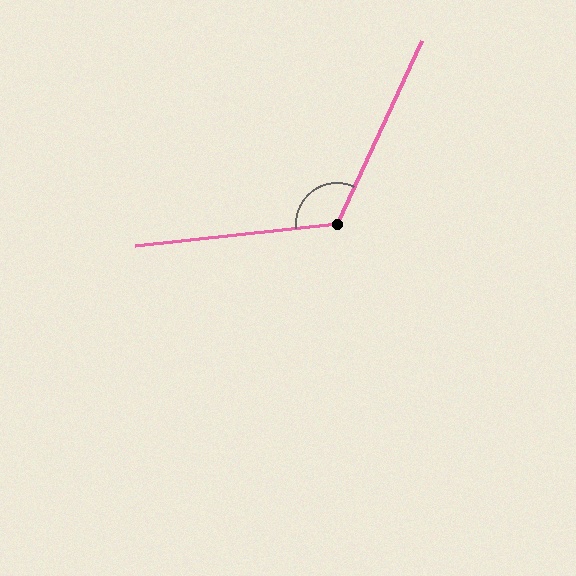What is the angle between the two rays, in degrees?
Approximately 121 degrees.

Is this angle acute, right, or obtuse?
It is obtuse.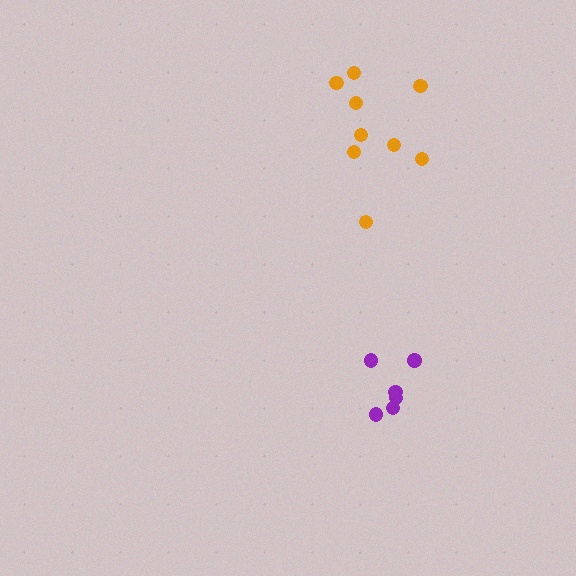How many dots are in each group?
Group 1: 6 dots, Group 2: 9 dots (15 total).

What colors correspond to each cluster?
The clusters are colored: purple, orange.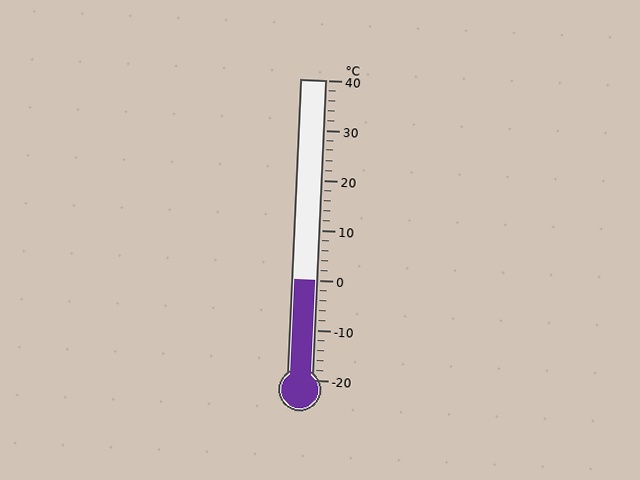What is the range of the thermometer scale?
The thermometer scale ranges from -20°C to 40°C.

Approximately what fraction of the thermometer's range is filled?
The thermometer is filled to approximately 35% of its range.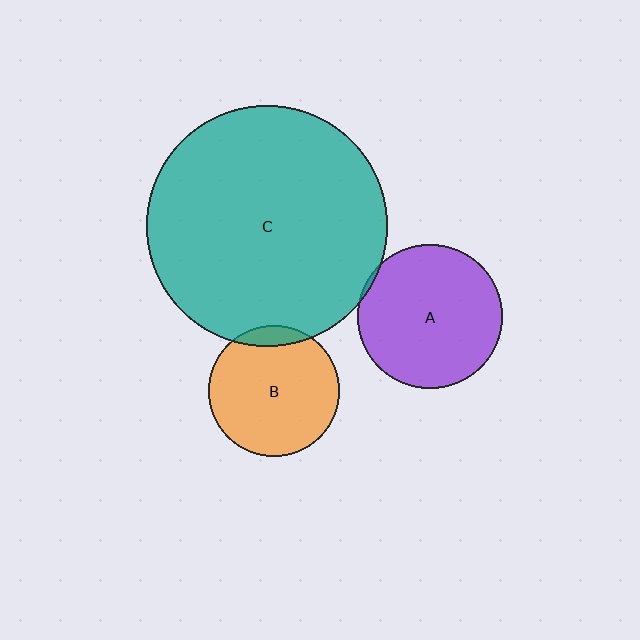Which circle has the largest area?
Circle C (teal).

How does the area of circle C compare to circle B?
Approximately 3.4 times.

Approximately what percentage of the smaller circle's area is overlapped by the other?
Approximately 10%.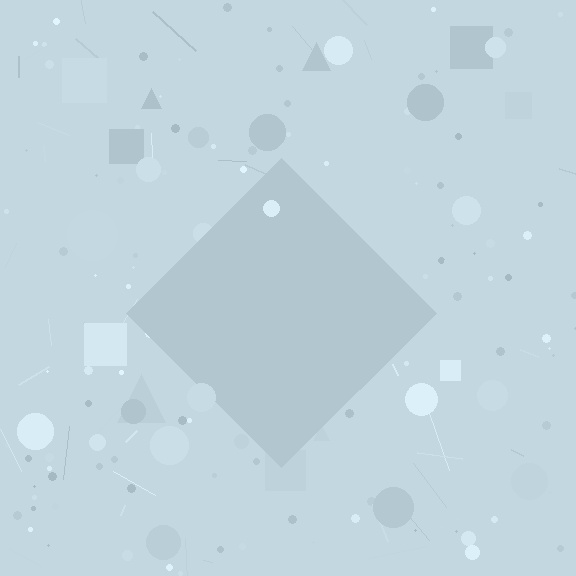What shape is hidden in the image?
A diamond is hidden in the image.